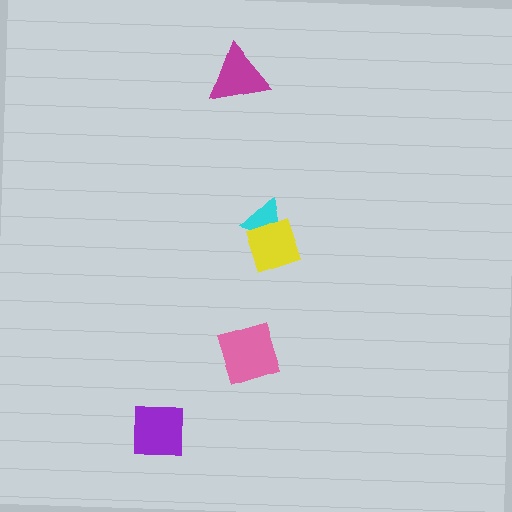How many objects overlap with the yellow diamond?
1 object overlaps with the yellow diamond.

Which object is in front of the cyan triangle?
The yellow diamond is in front of the cyan triangle.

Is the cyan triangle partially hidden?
Yes, it is partially covered by another shape.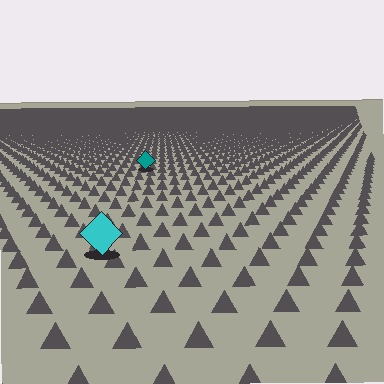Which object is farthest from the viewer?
The teal diamond is farthest from the viewer. It appears smaller and the ground texture around it is denser.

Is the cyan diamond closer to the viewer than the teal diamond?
Yes. The cyan diamond is closer — you can tell from the texture gradient: the ground texture is coarser near it.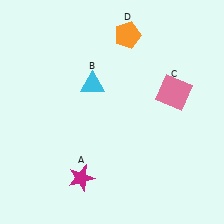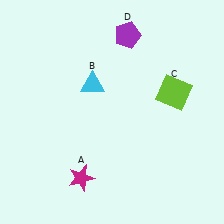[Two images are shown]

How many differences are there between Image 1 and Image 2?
There are 2 differences between the two images.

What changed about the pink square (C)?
In Image 1, C is pink. In Image 2, it changed to lime.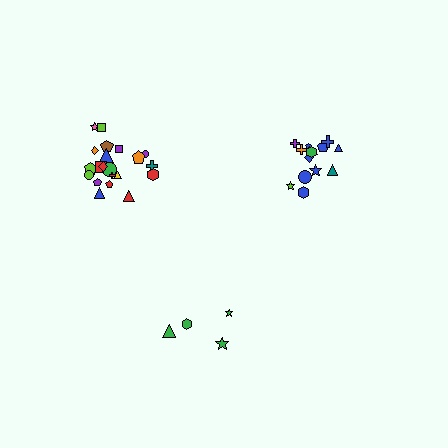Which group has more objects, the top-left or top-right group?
The top-left group.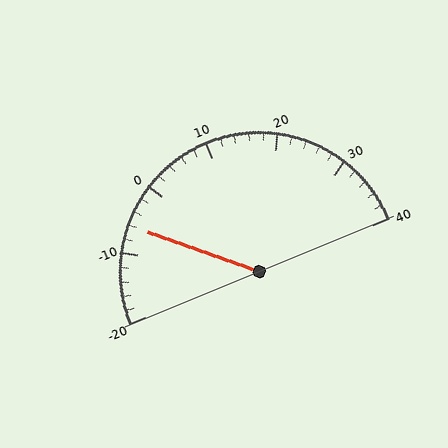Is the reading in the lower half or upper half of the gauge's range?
The reading is in the lower half of the range (-20 to 40).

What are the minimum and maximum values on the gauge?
The gauge ranges from -20 to 40.